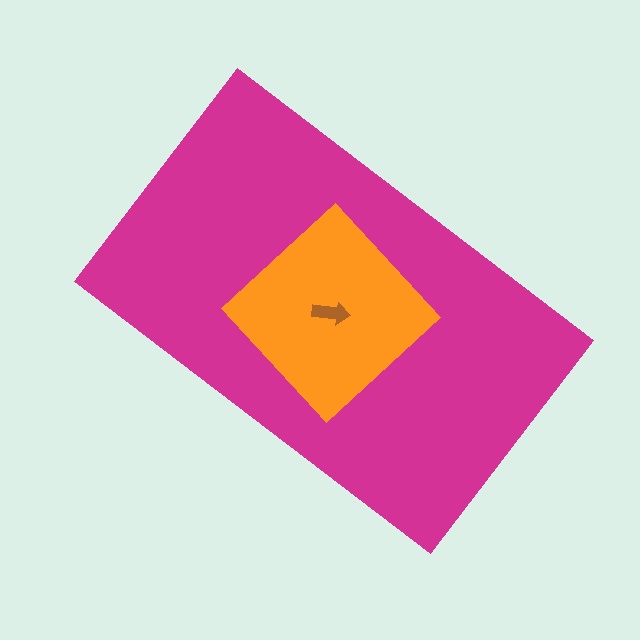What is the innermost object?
The brown arrow.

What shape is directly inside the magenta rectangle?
The orange diamond.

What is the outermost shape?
The magenta rectangle.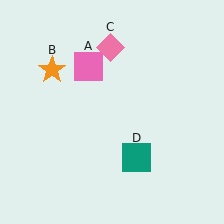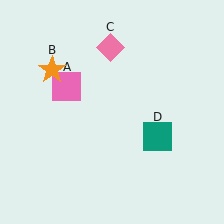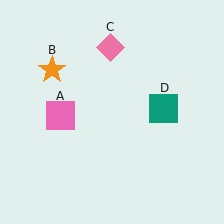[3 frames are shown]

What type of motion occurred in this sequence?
The pink square (object A), teal square (object D) rotated counterclockwise around the center of the scene.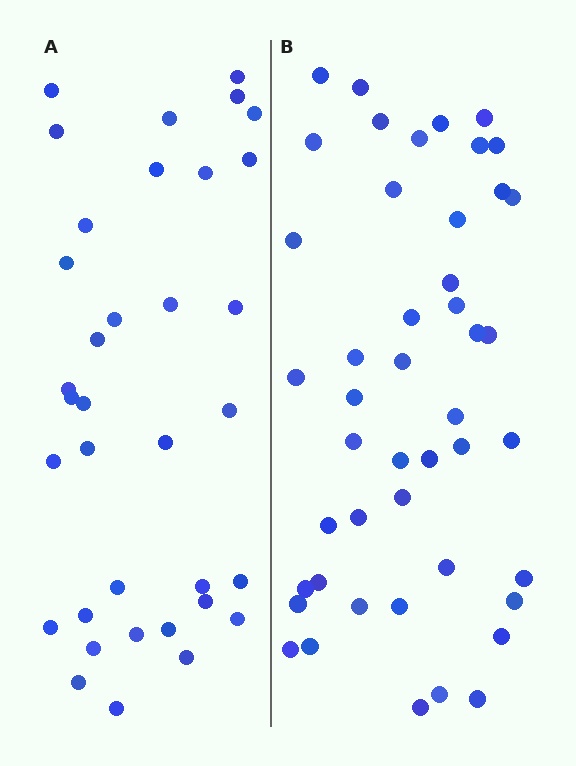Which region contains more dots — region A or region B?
Region B (the right region) has more dots.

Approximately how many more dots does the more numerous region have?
Region B has roughly 12 or so more dots than region A.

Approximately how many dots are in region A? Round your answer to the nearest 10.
About 40 dots. (The exact count is 35, which rounds to 40.)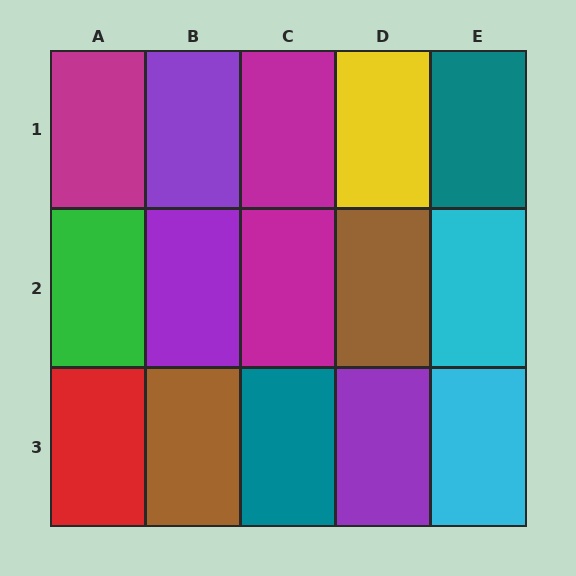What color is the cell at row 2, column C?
Magenta.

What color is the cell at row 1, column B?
Purple.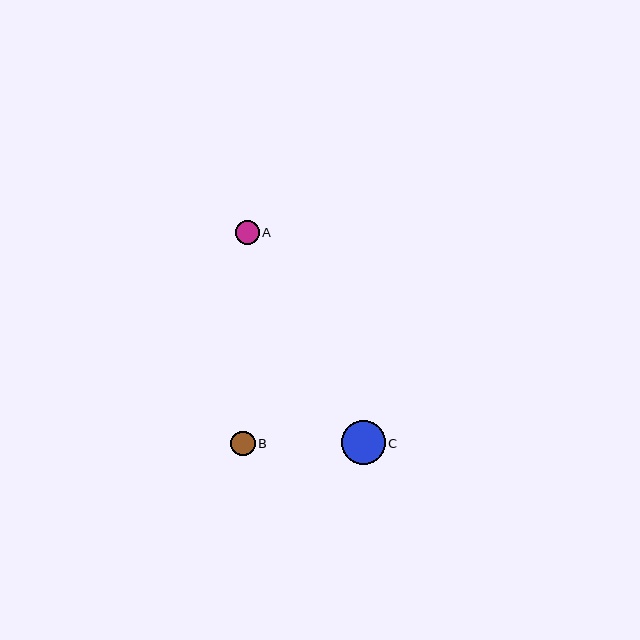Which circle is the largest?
Circle C is the largest with a size of approximately 44 pixels.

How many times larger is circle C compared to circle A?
Circle C is approximately 1.9 times the size of circle A.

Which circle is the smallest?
Circle A is the smallest with a size of approximately 23 pixels.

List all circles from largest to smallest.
From largest to smallest: C, B, A.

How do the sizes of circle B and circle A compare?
Circle B and circle A are approximately the same size.